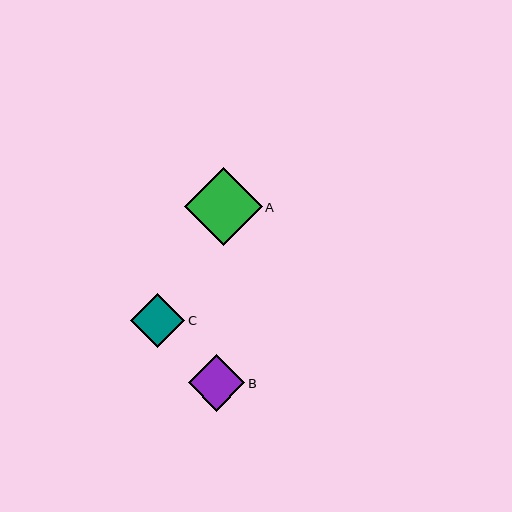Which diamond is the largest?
Diamond A is the largest with a size of approximately 78 pixels.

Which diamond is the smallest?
Diamond C is the smallest with a size of approximately 54 pixels.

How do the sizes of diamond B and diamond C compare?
Diamond B and diamond C are approximately the same size.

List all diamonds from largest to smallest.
From largest to smallest: A, B, C.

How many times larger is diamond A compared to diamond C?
Diamond A is approximately 1.4 times the size of diamond C.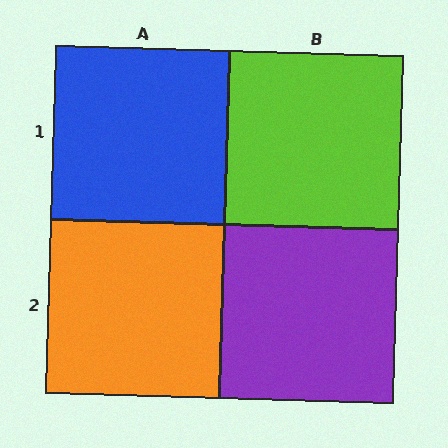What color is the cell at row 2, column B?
Purple.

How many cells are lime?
1 cell is lime.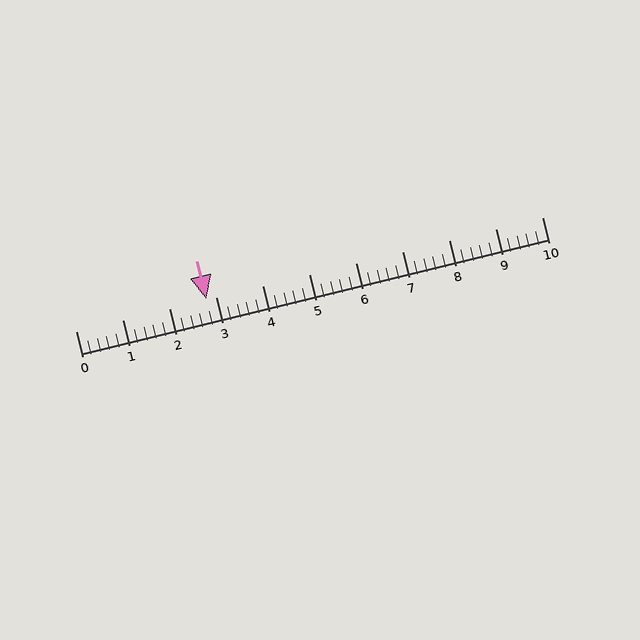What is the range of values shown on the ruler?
The ruler shows values from 0 to 10.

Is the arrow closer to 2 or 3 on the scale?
The arrow is closer to 3.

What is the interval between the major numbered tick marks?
The major tick marks are spaced 1 units apart.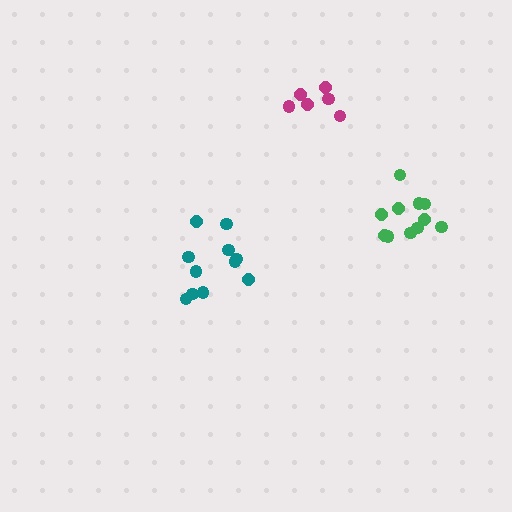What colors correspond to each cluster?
The clusters are colored: teal, green, magenta.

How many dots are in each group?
Group 1: 11 dots, Group 2: 11 dots, Group 3: 6 dots (28 total).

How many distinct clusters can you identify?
There are 3 distinct clusters.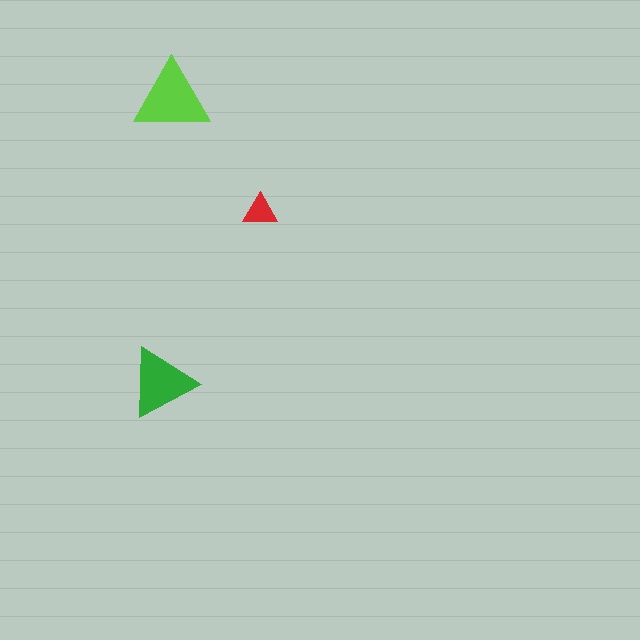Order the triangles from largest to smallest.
the lime one, the green one, the red one.